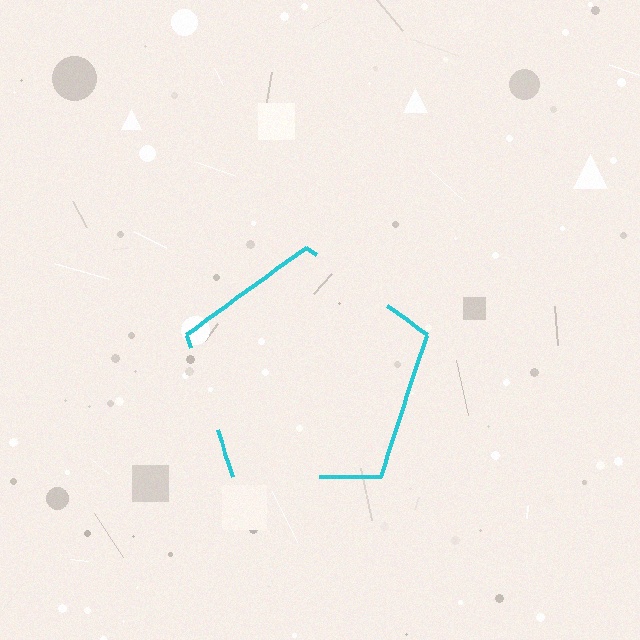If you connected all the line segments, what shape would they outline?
They would outline a pentagon.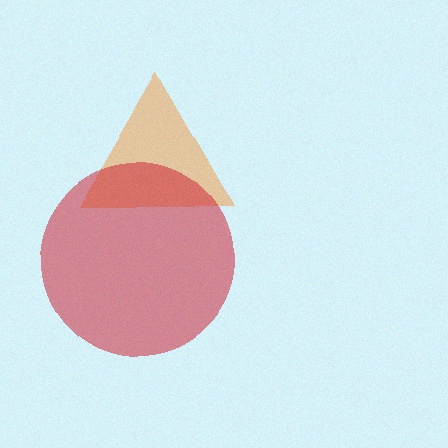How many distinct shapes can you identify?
There are 2 distinct shapes: an orange triangle, a red circle.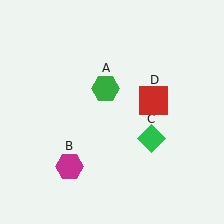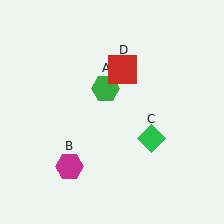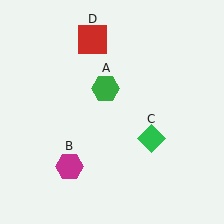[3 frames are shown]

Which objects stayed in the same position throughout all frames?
Green hexagon (object A) and magenta hexagon (object B) and green diamond (object C) remained stationary.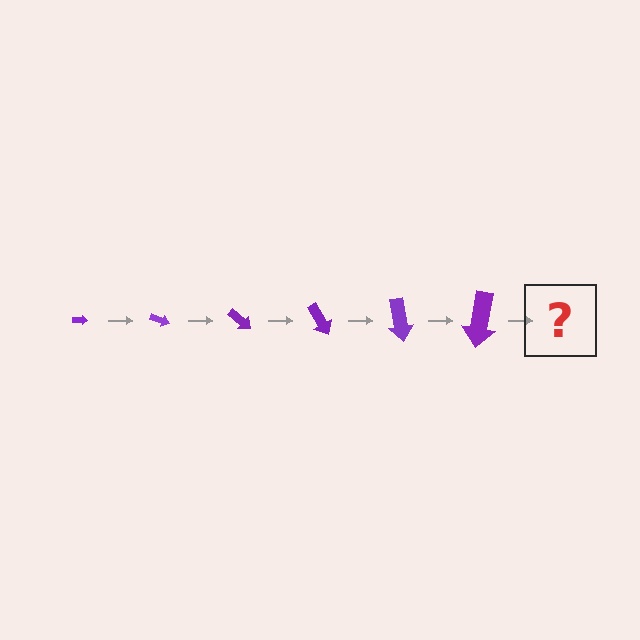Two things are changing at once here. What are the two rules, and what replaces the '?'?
The two rules are that the arrow grows larger each step and it rotates 20 degrees each step. The '?' should be an arrow, larger than the previous one and rotated 120 degrees from the start.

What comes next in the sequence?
The next element should be an arrow, larger than the previous one and rotated 120 degrees from the start.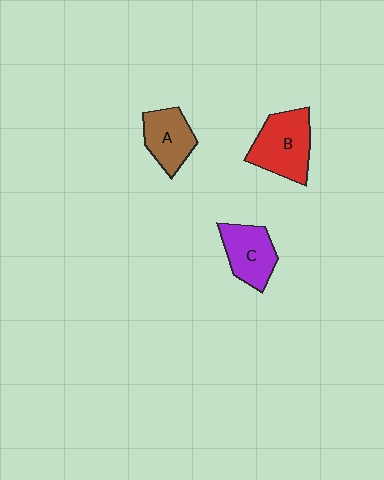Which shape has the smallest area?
Shape A (brown).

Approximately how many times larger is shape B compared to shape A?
Approximately 1.4 times.